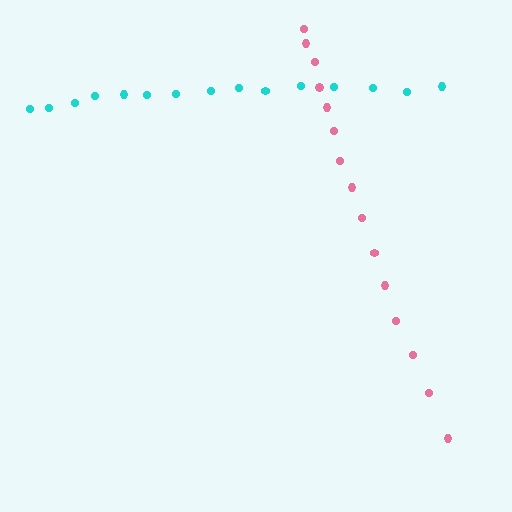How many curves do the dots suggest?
There are 2 distinct paths.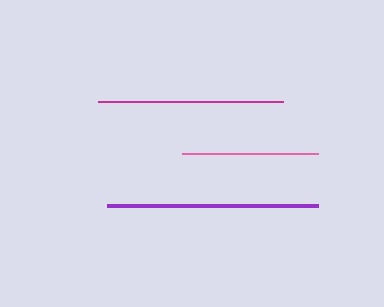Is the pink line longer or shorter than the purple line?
The purple line is longer than the pink line.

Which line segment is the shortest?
The pink line is the shortest at approximately 136 pixels.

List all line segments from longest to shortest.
From longest to shortest: purple, magenta, pink.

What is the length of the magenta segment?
The magenta segment is approximately 185 pixels long.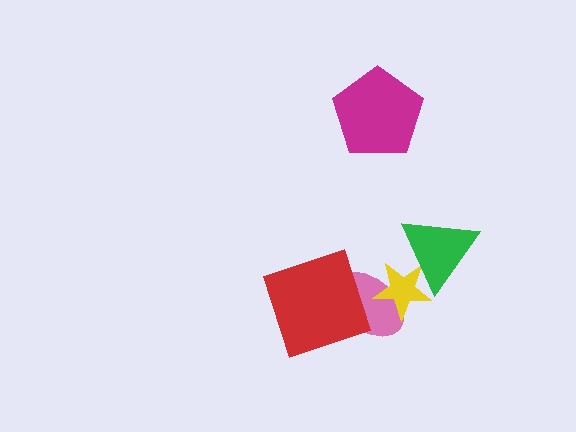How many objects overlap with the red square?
1 object overlaps with the red square.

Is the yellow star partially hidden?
Yes, it is partially covered by another shape.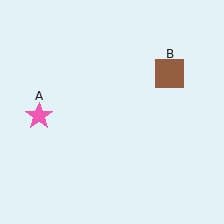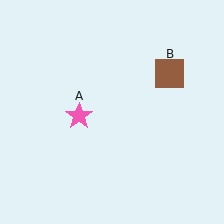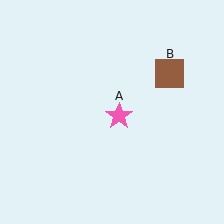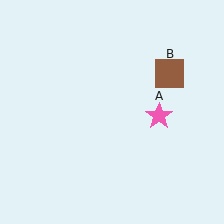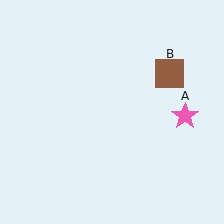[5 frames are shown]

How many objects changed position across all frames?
1 object changed position: pink star (object A).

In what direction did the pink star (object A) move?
The pink star (object A) moved right.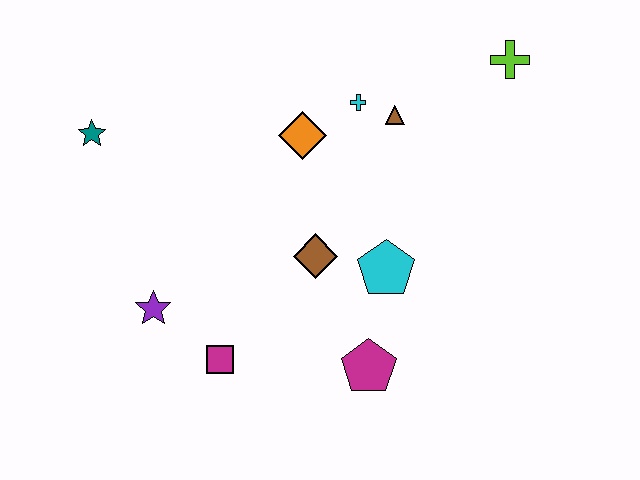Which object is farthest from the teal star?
The lime cross is farthest from the teal star.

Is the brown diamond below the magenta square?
No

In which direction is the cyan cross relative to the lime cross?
The cyan cross is to the left of the lime cross.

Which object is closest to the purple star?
The magenta square is closest to the purple star.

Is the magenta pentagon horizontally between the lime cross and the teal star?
Yes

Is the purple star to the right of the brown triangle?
No